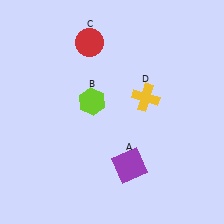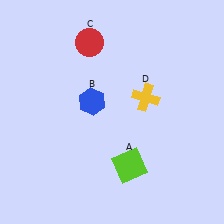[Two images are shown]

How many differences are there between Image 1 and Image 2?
There are 2 differences between the two images.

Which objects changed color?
A changed from purple to lime. B changed from lime to blue.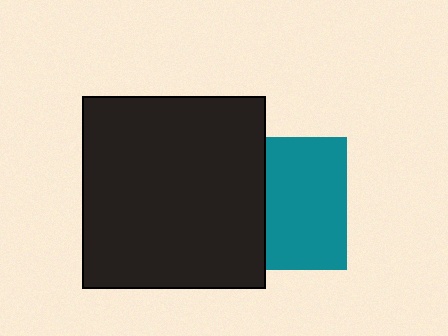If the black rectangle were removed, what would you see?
You would see the complete teal square.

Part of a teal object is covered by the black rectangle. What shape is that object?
It is a square.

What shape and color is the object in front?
The object in front is a black rectangle.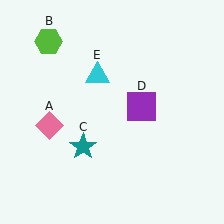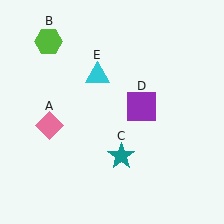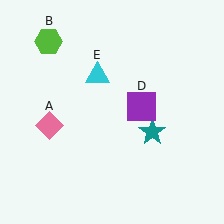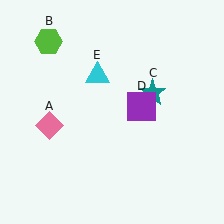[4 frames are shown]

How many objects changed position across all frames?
1 object changed position: teal star (object C).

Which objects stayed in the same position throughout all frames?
Pink diamond (object A) and lime hexagon (object B) and purple square (object D) and cyan triangle (object E) remained stationary.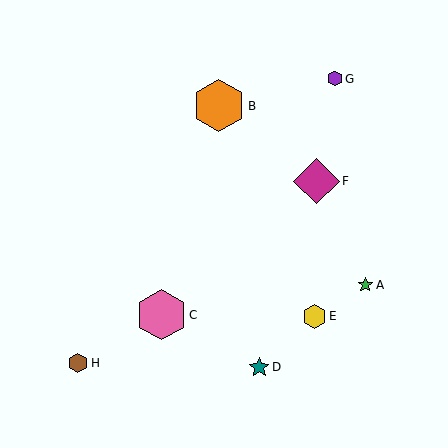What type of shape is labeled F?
Shape F is a magenta diamond.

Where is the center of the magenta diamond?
The center of the magenta diamond is at (317, 181).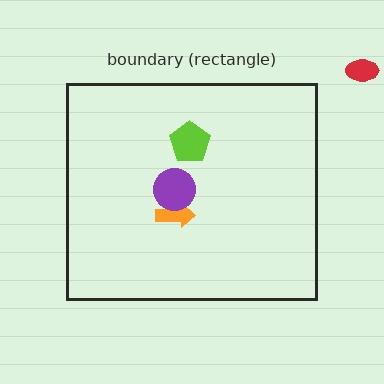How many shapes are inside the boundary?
3 inside, 1 outside.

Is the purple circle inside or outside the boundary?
Inside.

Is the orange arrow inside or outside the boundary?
Inside.